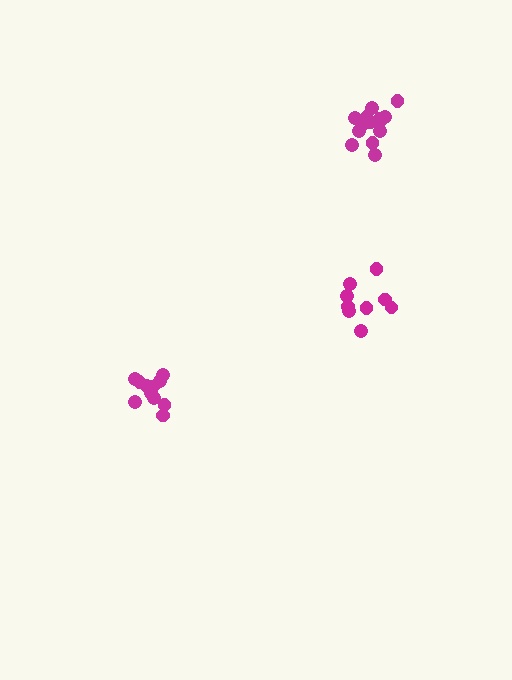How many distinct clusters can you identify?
There are 3 distinct clusters.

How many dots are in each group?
Group 1: 9 dots, Group 2: 15 dots, Group 3: 11 dots (35 total).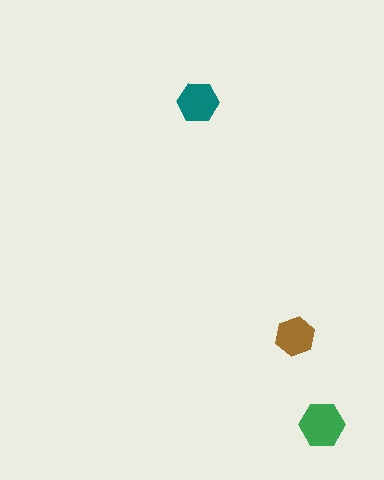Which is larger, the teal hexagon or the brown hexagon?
The teal one.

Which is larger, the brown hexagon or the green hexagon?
The green one.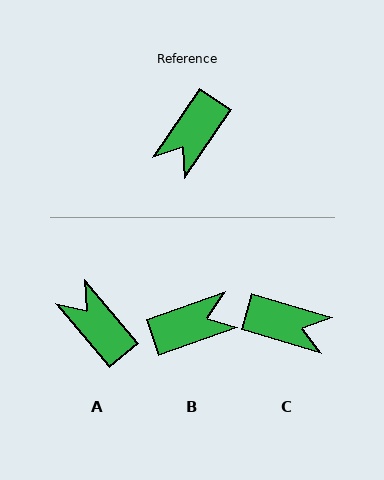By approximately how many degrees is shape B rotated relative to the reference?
Approximately 143 degrees counter-clockwise.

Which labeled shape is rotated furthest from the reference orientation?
B, about 143 degrees away.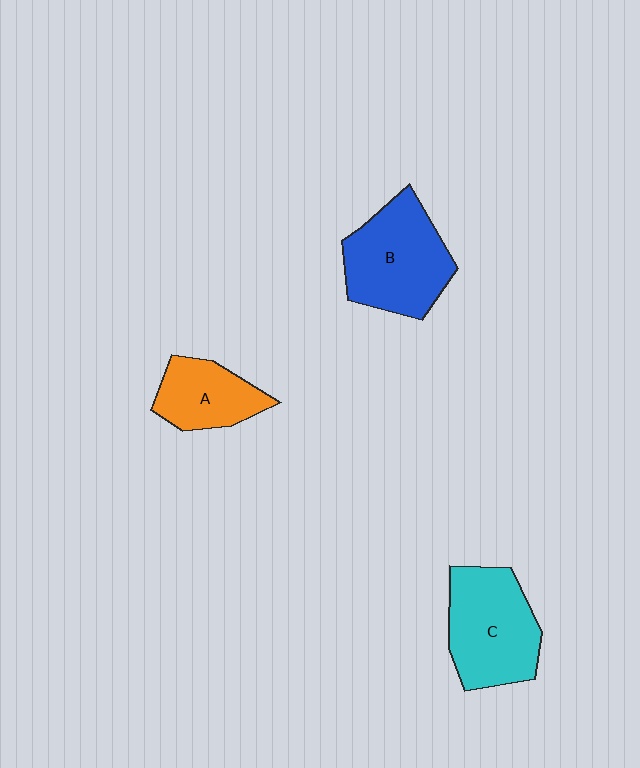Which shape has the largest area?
Shape B (blue).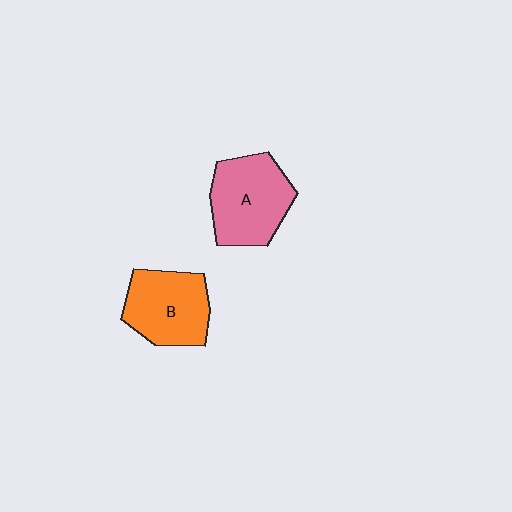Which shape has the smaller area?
Shape B (orange).